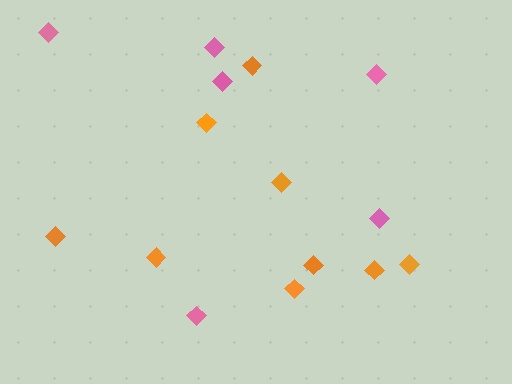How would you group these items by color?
There are 2 groups: one group of orange diamonds (9) and one group of pink diamonds (6).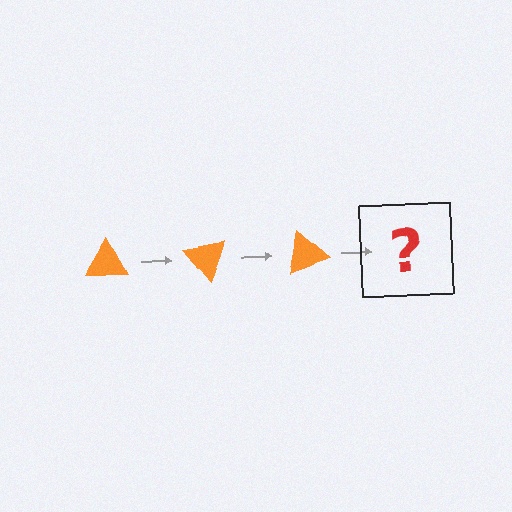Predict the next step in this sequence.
The next step is an orange triangle rotated 150 degrees.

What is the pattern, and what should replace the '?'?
The pattern is that the triangle rotates 50 degrees each step. The '?' should be an orange triangle rotated 150 degrees.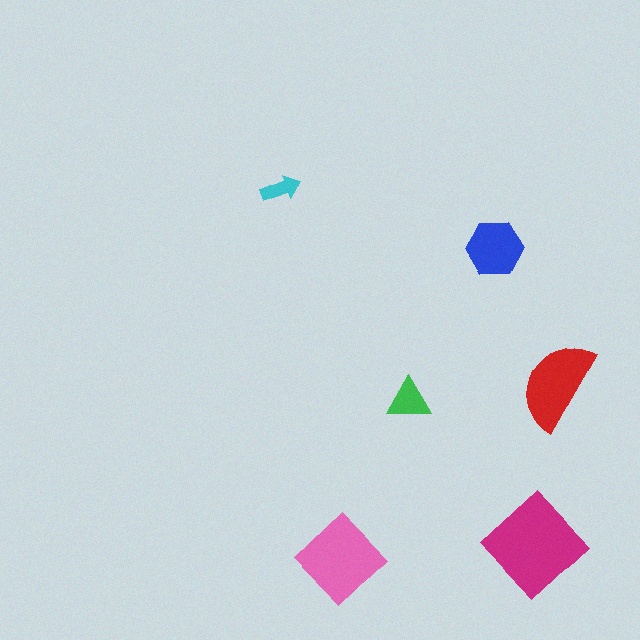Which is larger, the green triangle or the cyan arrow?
The green triangle.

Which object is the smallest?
The cyan arrow.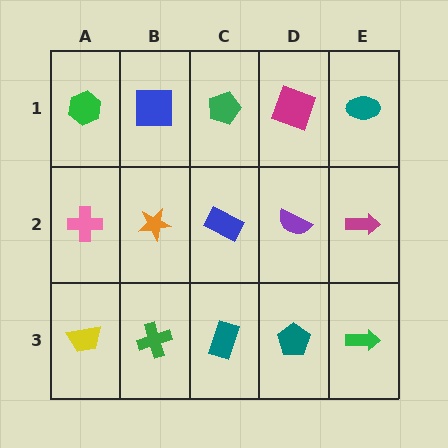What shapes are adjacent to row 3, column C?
A blue rectangle (row 2, column C), a green cross (row 3, column B), a teal pentagon (row 3, column D).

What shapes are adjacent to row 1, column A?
A pink cross (row 2, column A), a blue square (row 1, column B).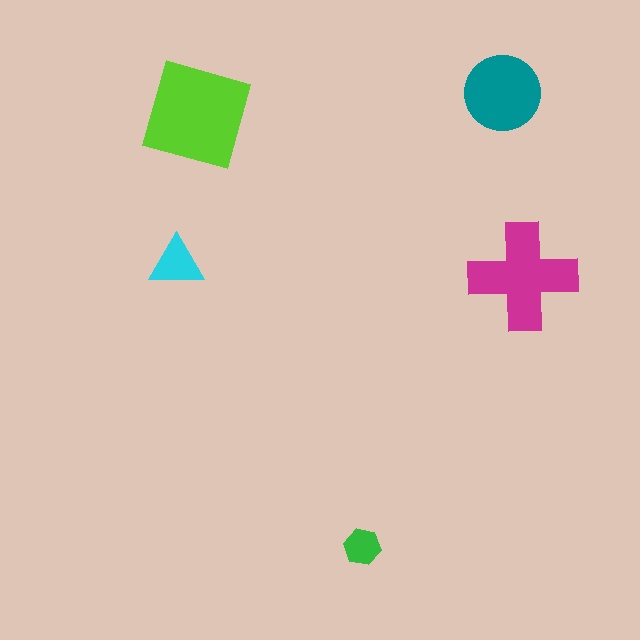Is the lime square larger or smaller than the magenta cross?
Larger.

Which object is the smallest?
The green hexagon.